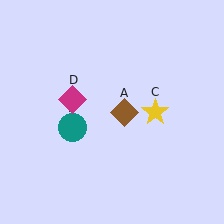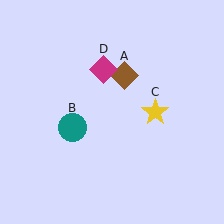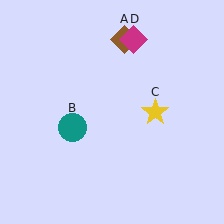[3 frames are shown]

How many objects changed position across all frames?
2 objects changed position: brown diamond (object A), magenta diamond (object D).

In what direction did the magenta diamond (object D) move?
The magenta diamond (object D) moved up and to the right.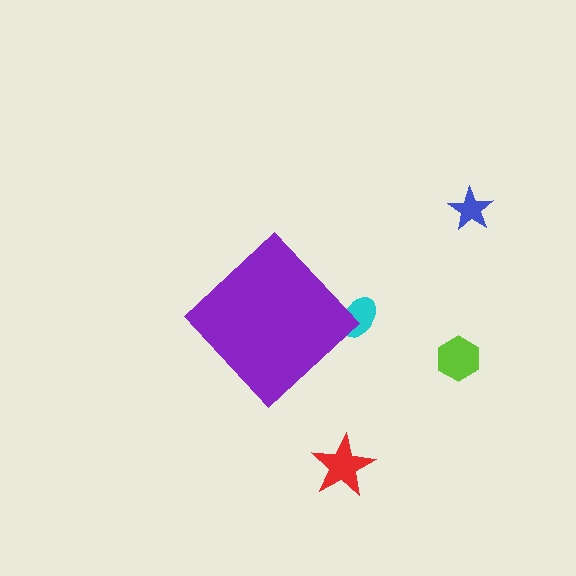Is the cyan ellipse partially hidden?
Yes, the cyan ellipse is partially hidden behind the purple diamond.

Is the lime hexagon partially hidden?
No, the lime hexagon is fully visible.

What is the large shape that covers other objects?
A purple diamond.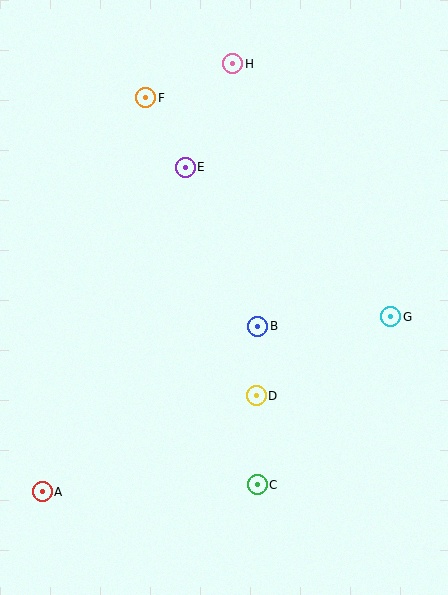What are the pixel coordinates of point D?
Point D is at (256, 396).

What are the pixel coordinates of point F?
Point F is at (146, 98).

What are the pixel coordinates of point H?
Point H is at (233, 64).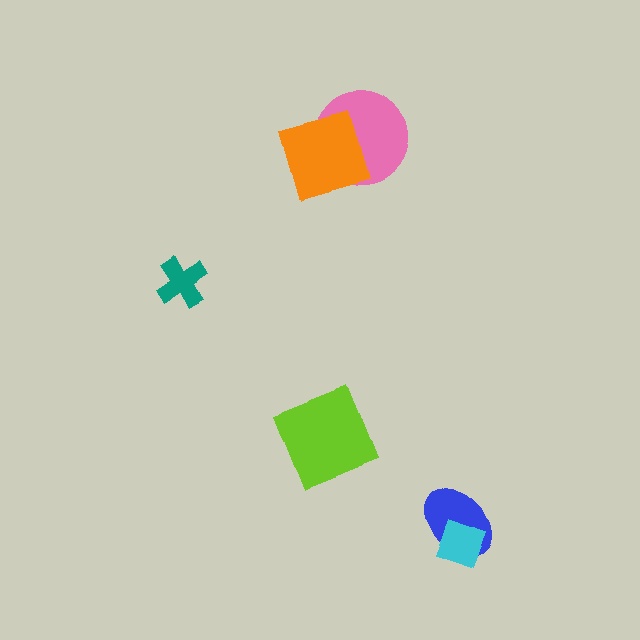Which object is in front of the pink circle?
The orange square is in front of the pink circle.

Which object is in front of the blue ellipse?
The cyan diamond is in front of the blue ellipse.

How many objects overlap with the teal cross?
0 objects overlap with the teal cross.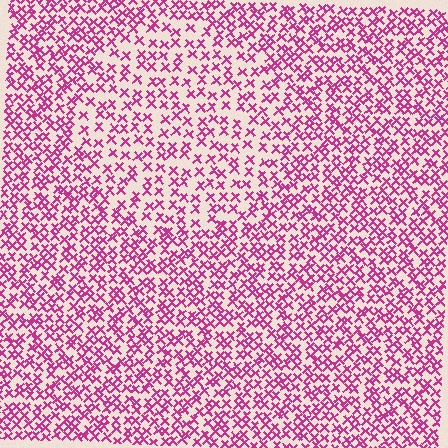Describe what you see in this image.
The image contains small magenta elements arranged at two different densities. A circle-shaped region is visible where the elements are less densely packed than the surrounding area.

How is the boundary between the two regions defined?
The boundary is defined by a change in element density (approximately 1.6x ratio). All elements are the same color, size, and shape.